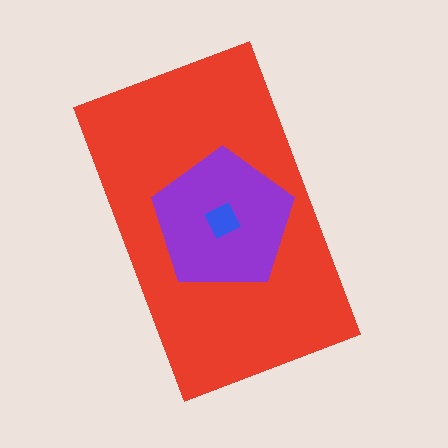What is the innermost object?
The blue diamond.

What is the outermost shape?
The red rectangle.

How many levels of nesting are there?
3.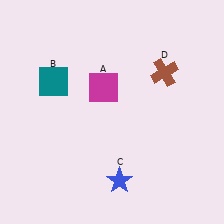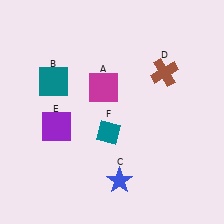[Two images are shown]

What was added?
A purple square (E), a teal diamond (F) were added in Image 2.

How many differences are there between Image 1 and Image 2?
There are 2 differences between the two images.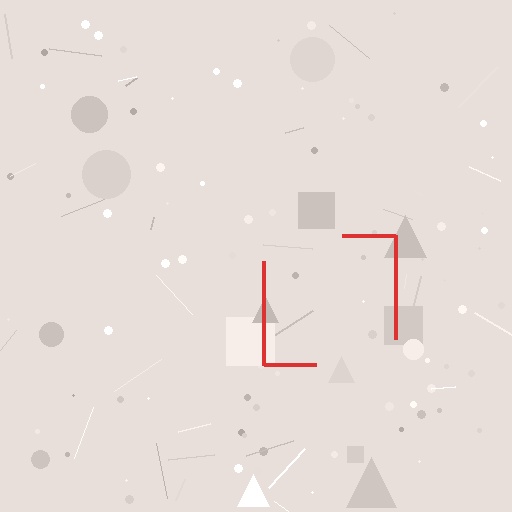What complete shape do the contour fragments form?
The contour fragments form a square.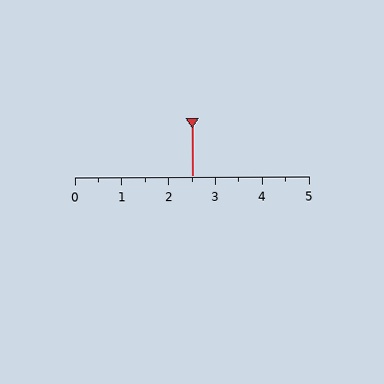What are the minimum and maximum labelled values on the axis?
The axis runs from 0 to 5.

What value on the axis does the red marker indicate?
The marker indicates approximately 2.5.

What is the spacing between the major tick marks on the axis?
The major ticks are spaced 1 apart.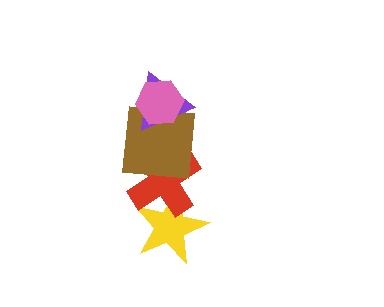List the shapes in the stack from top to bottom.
From top to bottom: the pink hexagon, the purple triangle, the brown square, the red cross, the yellow star.